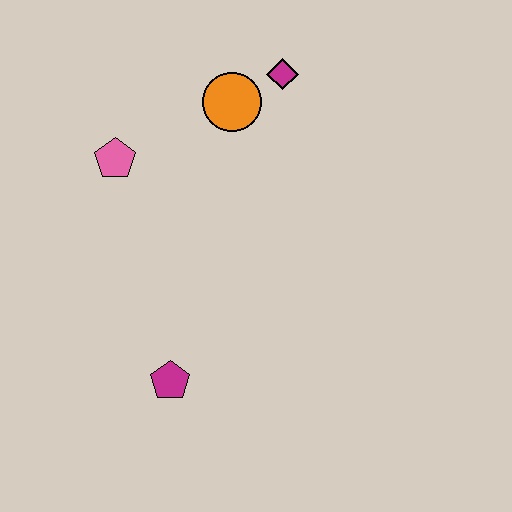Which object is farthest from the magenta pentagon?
The magenta diamond is farthest from the magenta pentagon.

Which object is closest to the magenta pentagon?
The pink pentagon is closest to the magenta pentagon.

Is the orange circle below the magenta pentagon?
No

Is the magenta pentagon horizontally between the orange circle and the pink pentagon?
Yes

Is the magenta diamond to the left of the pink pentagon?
No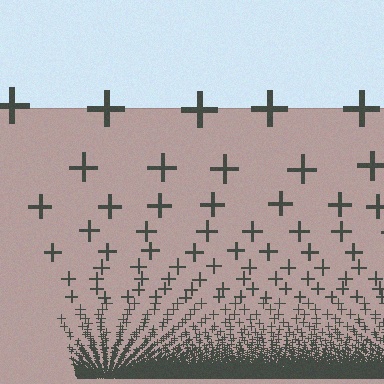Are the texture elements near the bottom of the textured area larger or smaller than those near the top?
Smaller. The gradient is inverted — elements near the bottom are smaller and denser.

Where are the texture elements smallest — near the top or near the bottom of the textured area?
Near the bottom.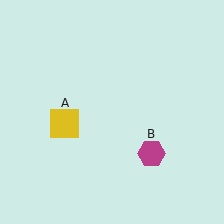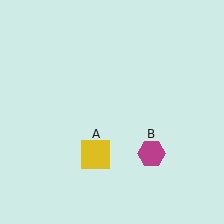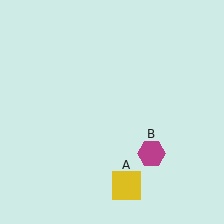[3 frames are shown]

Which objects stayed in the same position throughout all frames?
Magenta hexagon (object B) remained stationary.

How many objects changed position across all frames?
1 object changed position: yellow square (object A).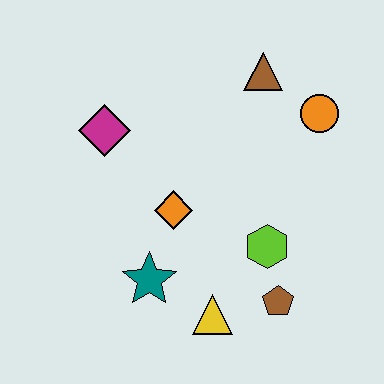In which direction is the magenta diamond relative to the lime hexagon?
The magenta diamond is to the left of the lime hexagon.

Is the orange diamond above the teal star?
Yes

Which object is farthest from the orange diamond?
The orange circle is farthest from the orange diamond.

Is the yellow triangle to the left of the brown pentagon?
Yes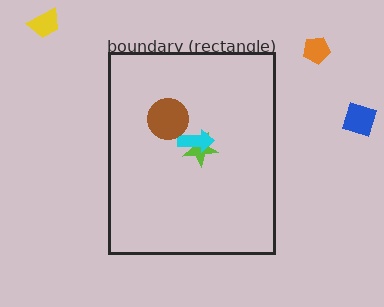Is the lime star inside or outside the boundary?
Inside.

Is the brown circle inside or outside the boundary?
Inside.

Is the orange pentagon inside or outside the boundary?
Outside.